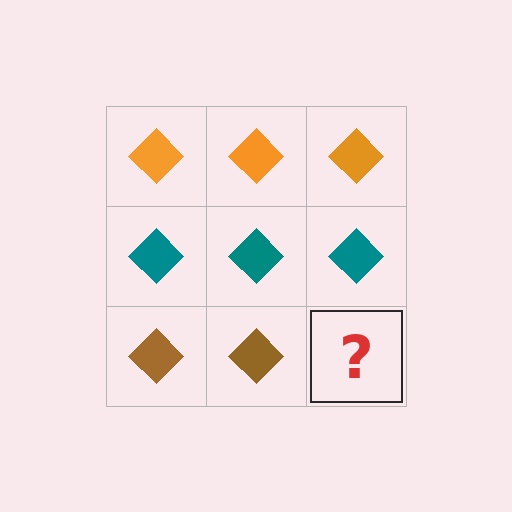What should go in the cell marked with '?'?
The missing cell should contain a brown diamond.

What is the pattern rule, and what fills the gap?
The rule is that each row has a consistent color. The gap should be filled with a brown diamond.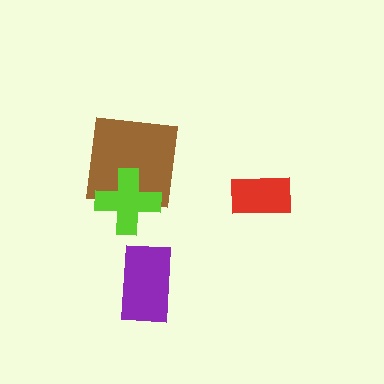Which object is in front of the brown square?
The lime cross is in front of the brown square.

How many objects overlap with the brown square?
1 object overlaps with the brown square.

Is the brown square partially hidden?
Yes, it is partially covered by another shape.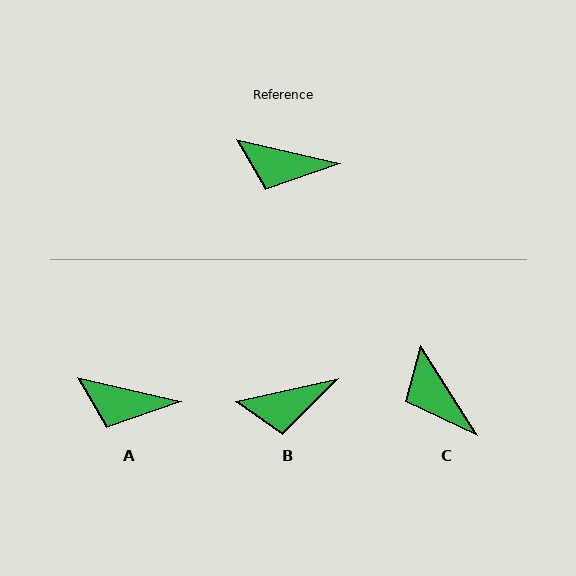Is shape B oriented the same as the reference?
No, it is off by about 26 degrees.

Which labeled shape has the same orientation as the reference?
A.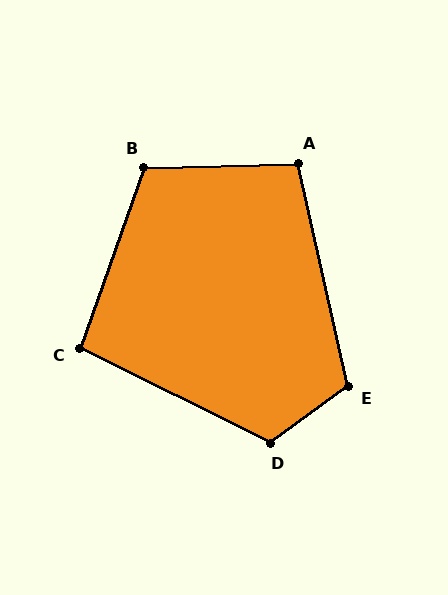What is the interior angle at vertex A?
Approximately 101 degrees (obtuse).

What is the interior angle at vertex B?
Approximately 111 degrees (obtuse).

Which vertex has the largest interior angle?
D, at approximately 118 degrees.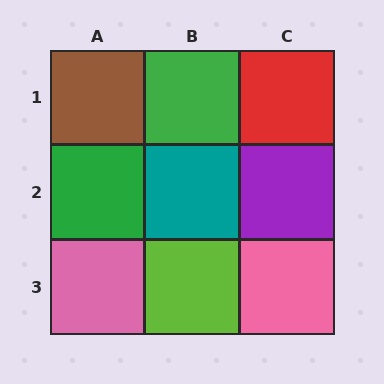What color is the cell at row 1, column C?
Red.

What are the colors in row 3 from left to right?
Pink, lime, pink.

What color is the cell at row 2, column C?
Purple.